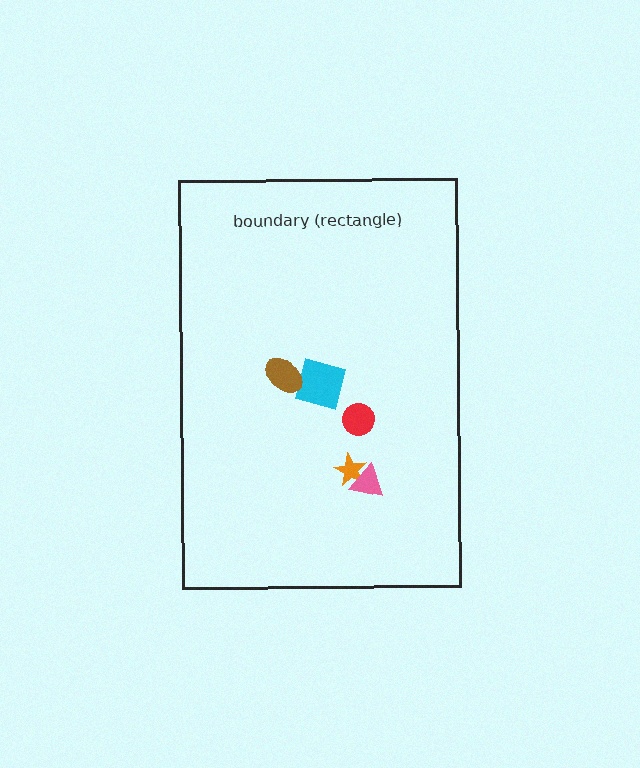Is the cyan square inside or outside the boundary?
Inside.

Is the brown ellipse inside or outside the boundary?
Inside.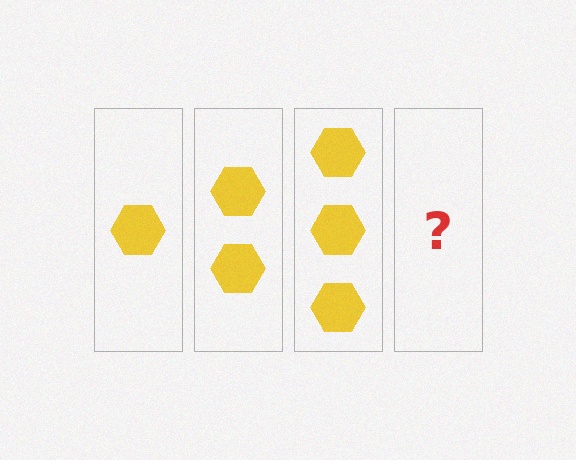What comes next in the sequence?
The next element should be 4 hexagons.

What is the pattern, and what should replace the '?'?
The pattern is that each step adds one more hexagon. The '?' should be 4 hexagons.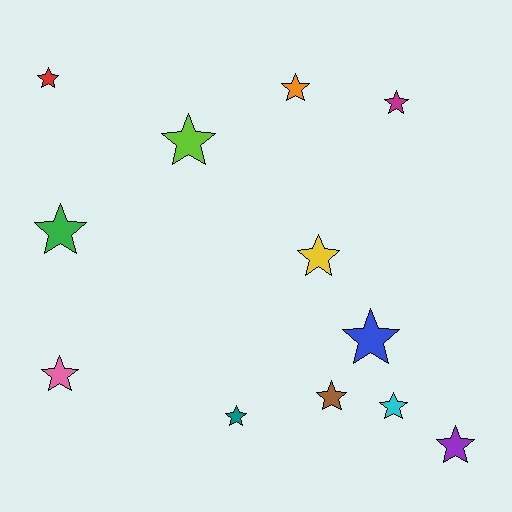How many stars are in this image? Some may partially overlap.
There are 12 stars.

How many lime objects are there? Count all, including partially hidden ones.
There is 1 lime object.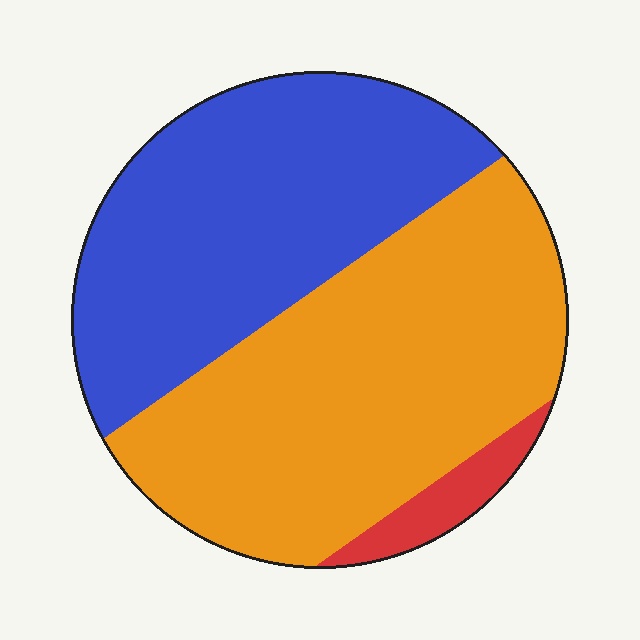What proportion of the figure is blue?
Blue takes up about two fifths (2/5) of the figure.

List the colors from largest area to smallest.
From largest to smallest: orange, blue, red.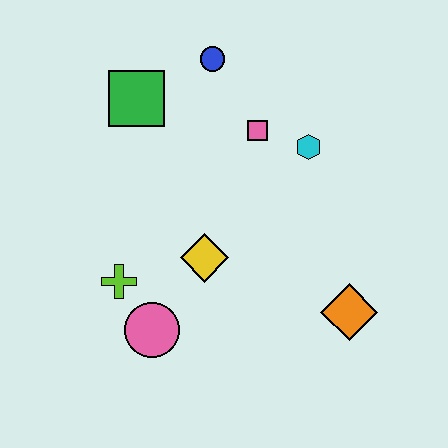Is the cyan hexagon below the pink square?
Yes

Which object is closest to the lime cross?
The pink circle is closest to the lime cross.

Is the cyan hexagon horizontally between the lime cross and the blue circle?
No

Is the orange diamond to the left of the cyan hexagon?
No